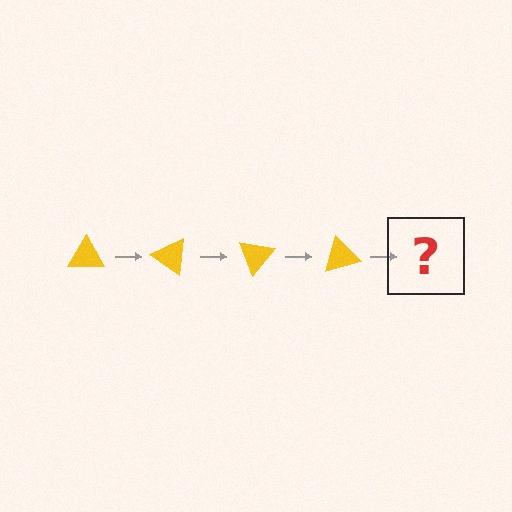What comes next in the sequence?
The next element should be a yellow triangle rotated 140 degrees.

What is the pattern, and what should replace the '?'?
The pattern is that the triangle rotates 35 degrees each step. The '?' should be a yellow triangle rotated 140 degrees.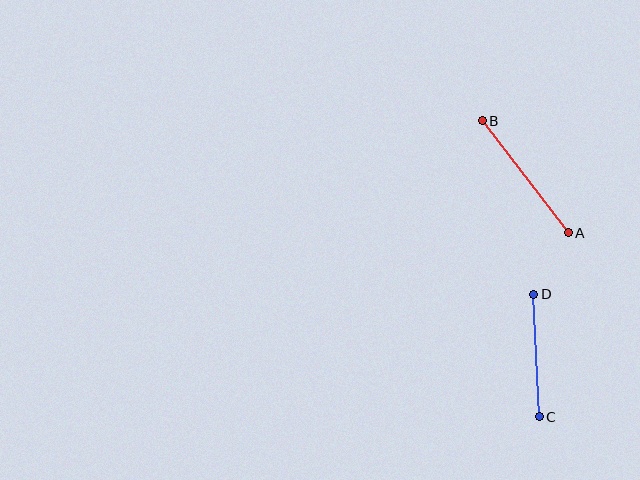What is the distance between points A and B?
The distance is approximately 141 pixels.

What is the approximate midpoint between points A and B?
The midpoint is at approximately (525, 177) pixels.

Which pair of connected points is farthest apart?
Points A and B are farthest apart.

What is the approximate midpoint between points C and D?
The midpoint is at approximately (536, 356) pixels.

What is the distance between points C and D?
The distance is approximately 123 pixels.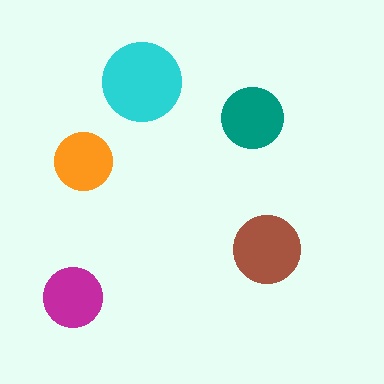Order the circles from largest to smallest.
the cyan one, the brown one, the teal one, the magenta one, the orange one.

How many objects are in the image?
There are 5 objects in the image.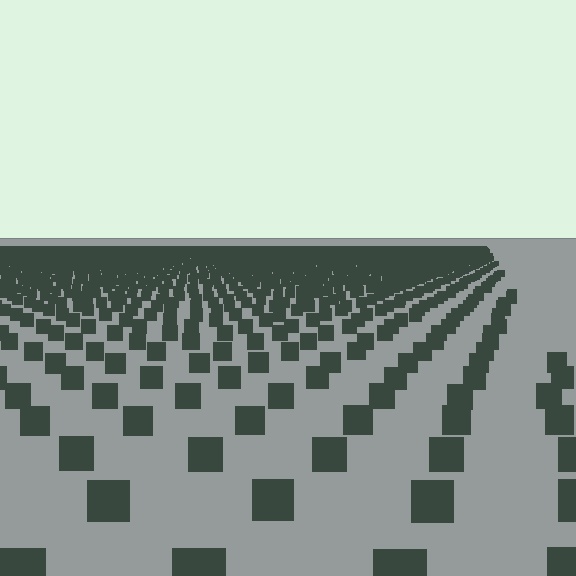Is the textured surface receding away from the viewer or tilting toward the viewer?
The surface is receding away from the viewer. Texture elements get smaller and denser toward the top.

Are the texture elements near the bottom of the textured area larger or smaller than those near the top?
Larger. Near the bottom, elements are closer to the viewer and appear at a bigger on-screen size.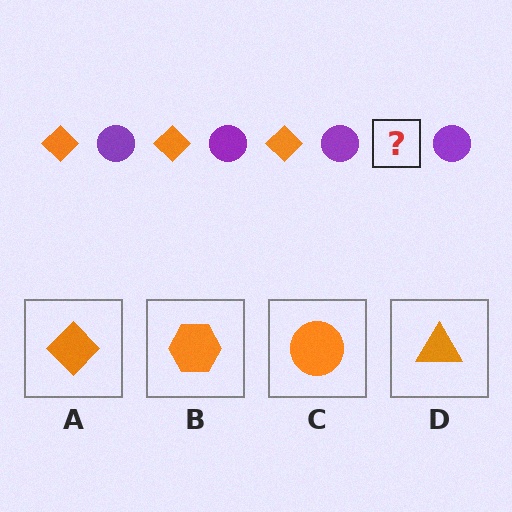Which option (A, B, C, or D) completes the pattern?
A.